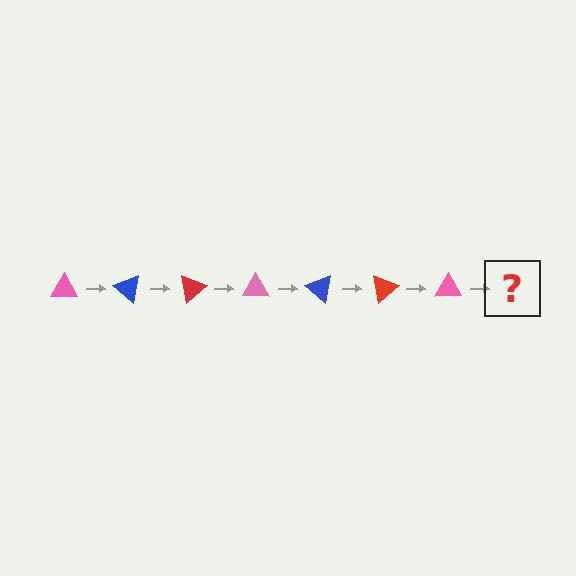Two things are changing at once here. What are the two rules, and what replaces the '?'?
The two rules are that it rotates 40 degrees each step and the color cycles through pink, blue, and red. The '?' should be a blue triangle, rotated 280 degrees from the start.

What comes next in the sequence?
The next element should be a blue triangle, rotated 280 degrees from the start.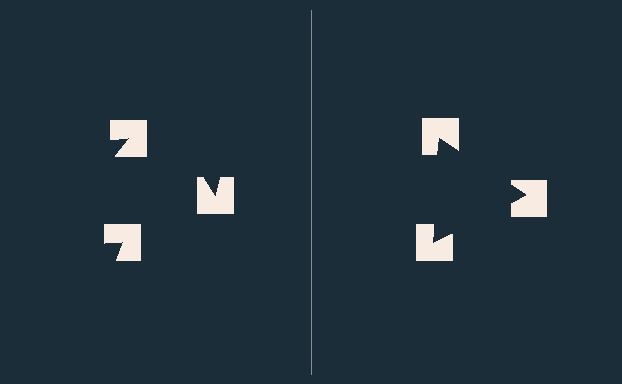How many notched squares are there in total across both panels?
6 — 3 on each side.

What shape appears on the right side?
An illusory triangle.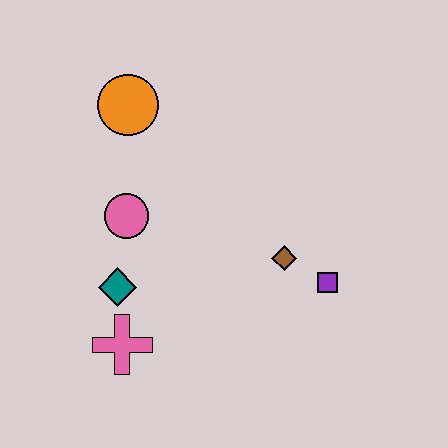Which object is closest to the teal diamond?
The pink cross is closest to the teal diamond.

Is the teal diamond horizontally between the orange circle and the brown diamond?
No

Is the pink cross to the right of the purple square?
No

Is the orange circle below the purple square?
No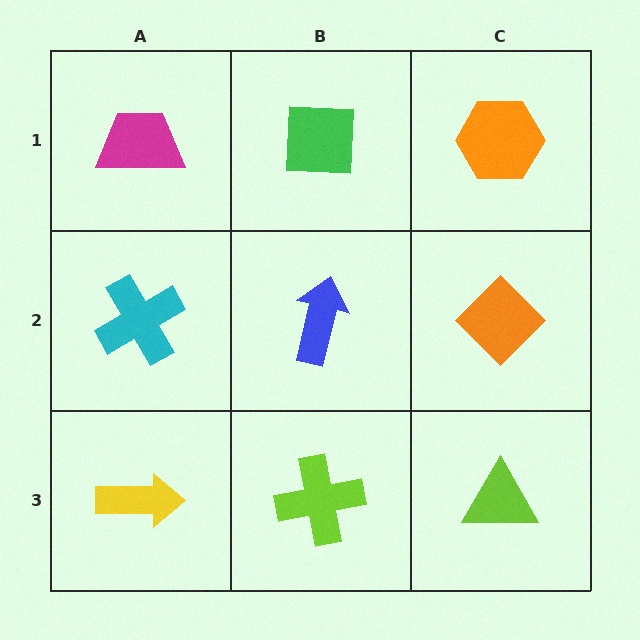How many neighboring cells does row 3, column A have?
2.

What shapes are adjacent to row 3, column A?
A cyan cross (row 2, column A), a lime cross (row 3, column B).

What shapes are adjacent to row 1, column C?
An orange diamond (row 2, column C), a green square (row 1, column B).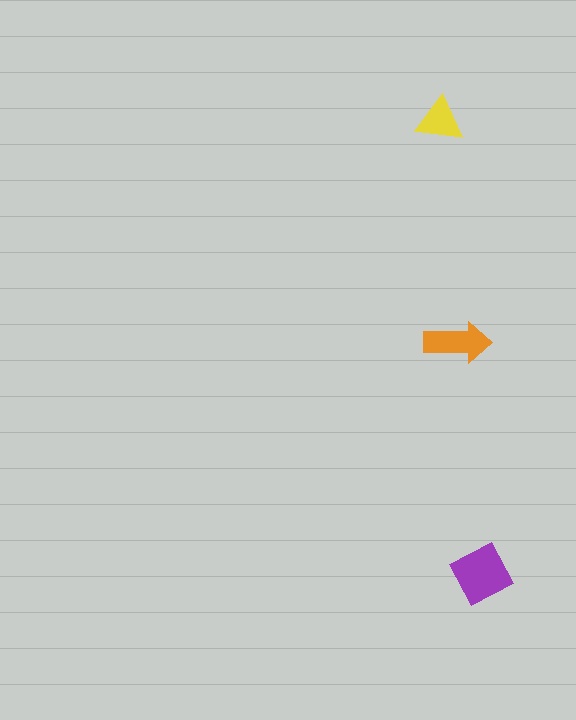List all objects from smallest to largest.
The yellow triangle, the orange arrow, the purple diamond.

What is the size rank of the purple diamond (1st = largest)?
1st.